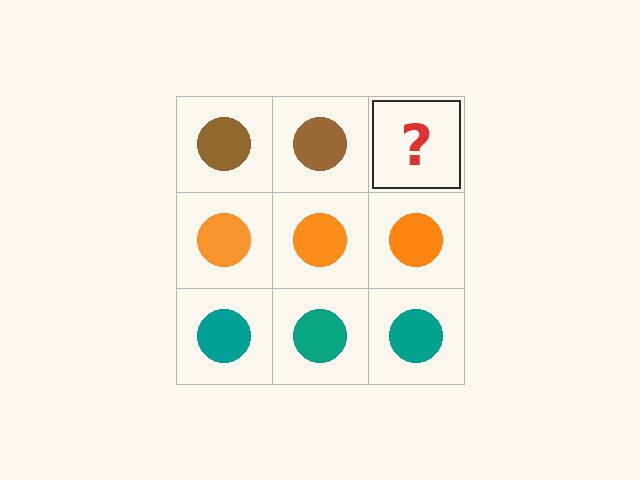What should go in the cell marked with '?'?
The missing cell should contain a brown circle.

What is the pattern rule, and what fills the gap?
The rule is that each row has a consistent color. The gap should be filled with a brown circle.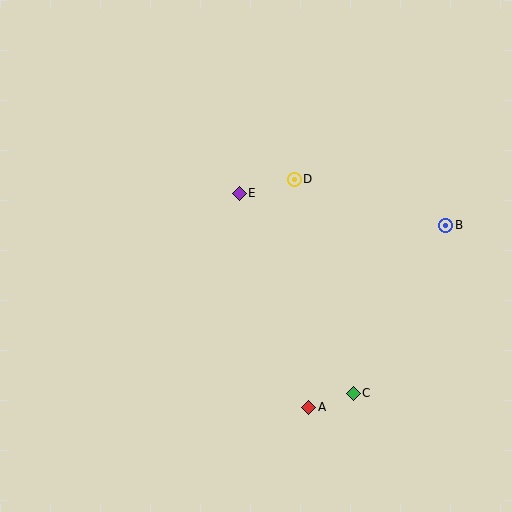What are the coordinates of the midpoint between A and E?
The midpoint between A and E is at (274, 300).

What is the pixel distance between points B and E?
The distance between B and E is 209 pixels.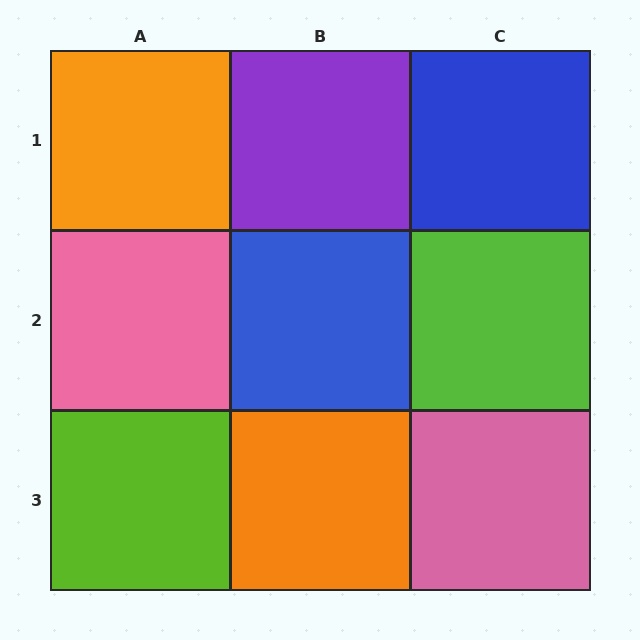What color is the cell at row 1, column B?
Purple.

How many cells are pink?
2 cells are pink.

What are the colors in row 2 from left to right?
Pink, blue, lime.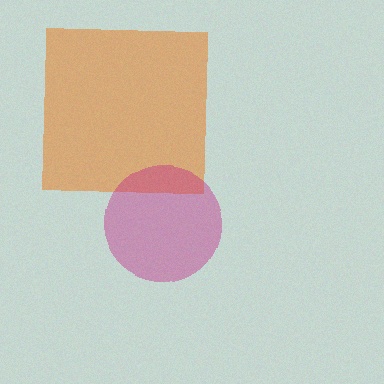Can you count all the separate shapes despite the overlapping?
Yes, there are 2 separate shapes.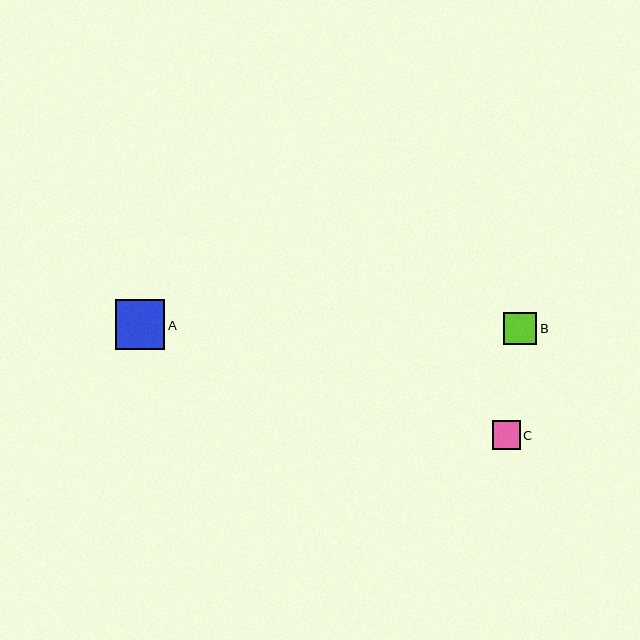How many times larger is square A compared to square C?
Square A is approximately 1.8 times the size of square C.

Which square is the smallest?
Square C is the smallest with a size of approximately 28 pixels.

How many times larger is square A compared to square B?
Square A is approximately 1.5 times the size of square B.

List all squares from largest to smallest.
From largest to smallest: A, B, C.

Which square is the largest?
Square A is the largest with a size of approximately 50 pixels.